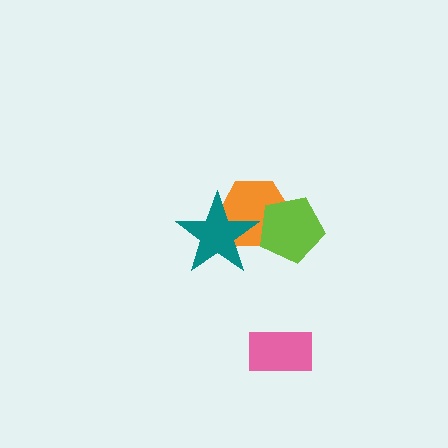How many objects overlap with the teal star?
1 object overlaps with the teal star.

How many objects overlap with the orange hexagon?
2 objects overlap with the orange hexagon.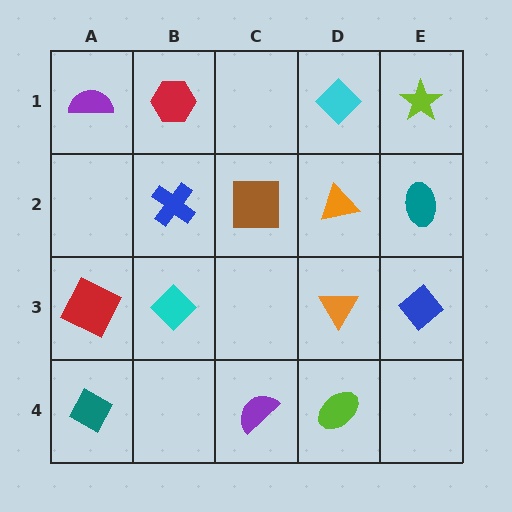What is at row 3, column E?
A blue diamond.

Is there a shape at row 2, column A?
No, that cell is empty.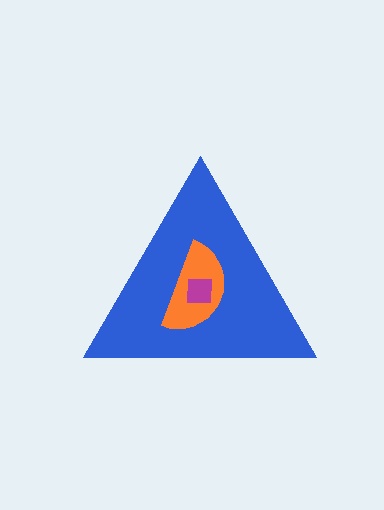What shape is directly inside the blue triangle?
The orange semicircle.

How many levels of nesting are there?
3.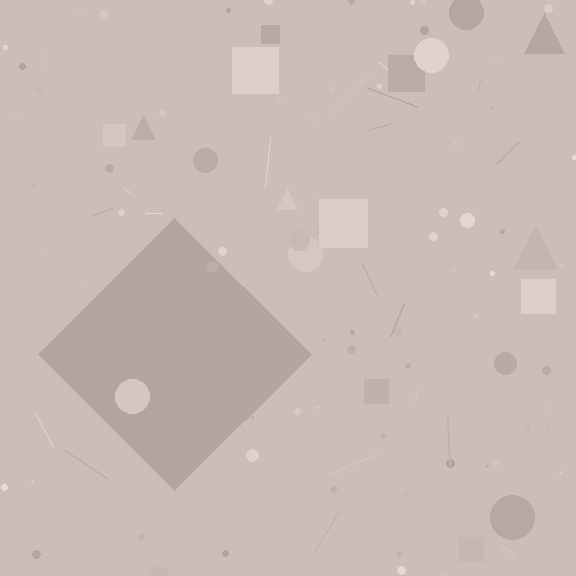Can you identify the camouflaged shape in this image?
The camouflaged shape is a diamond.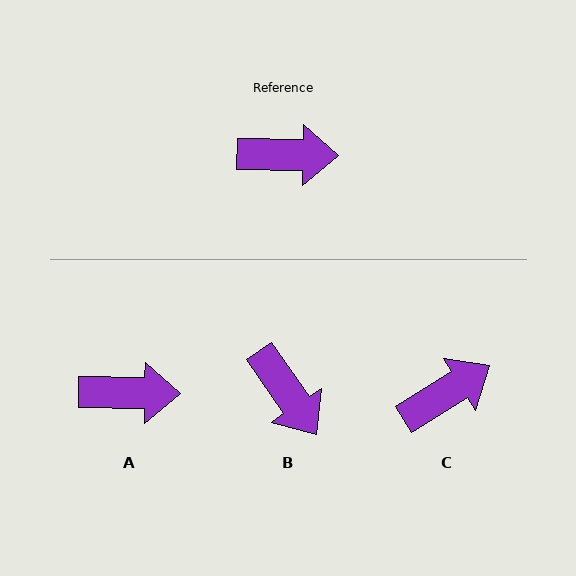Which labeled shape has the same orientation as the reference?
A.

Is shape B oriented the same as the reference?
No, it is off by about 55 degrees.